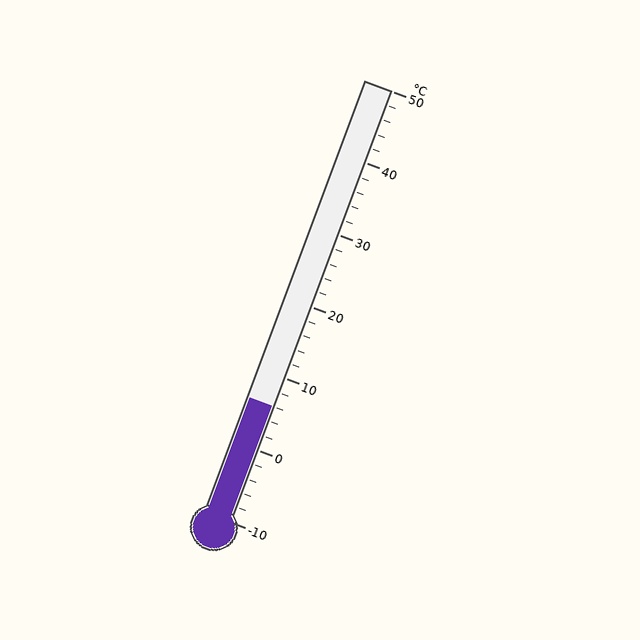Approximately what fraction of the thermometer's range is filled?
The thermometer is filled to approximately 25% of its range.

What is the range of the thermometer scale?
The thermometer scale ranges from -10°C to 50°C.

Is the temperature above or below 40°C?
The temperature is below 40°C.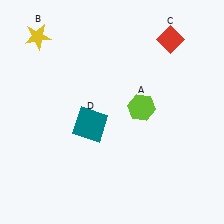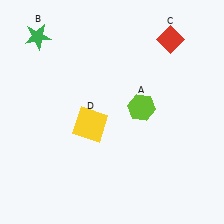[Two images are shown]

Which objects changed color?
B changed from yellow to green. D changed from teal to yellow.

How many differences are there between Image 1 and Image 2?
There are 2 differences between the two images.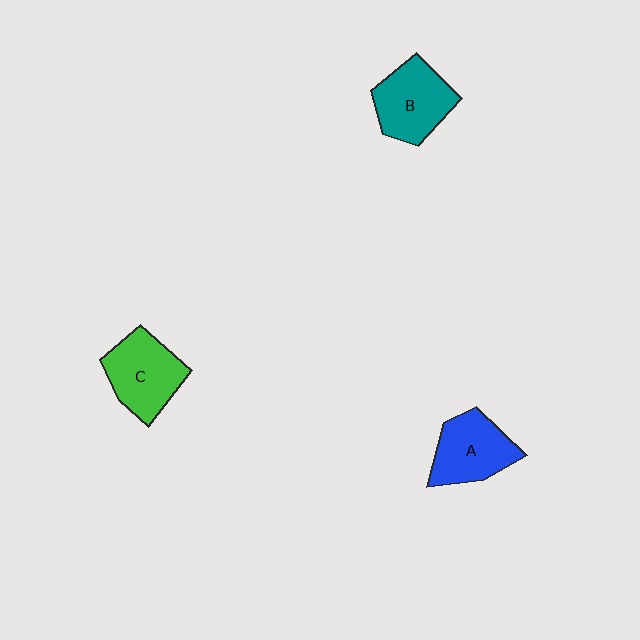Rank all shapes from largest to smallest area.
From largest to smallest: B (teal), C (green), A (blue).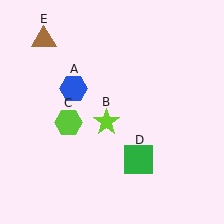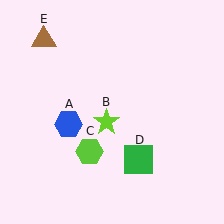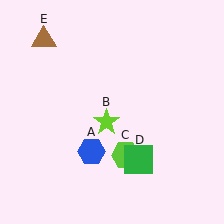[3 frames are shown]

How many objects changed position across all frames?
2 objects changed position: blue hexagon (object A), lime hexagon (object C).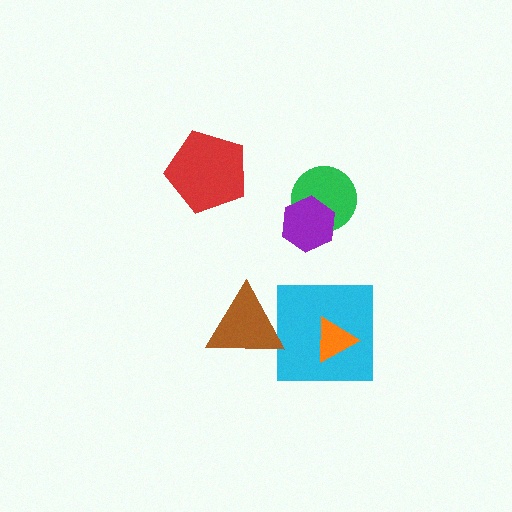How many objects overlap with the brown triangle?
1 object overlaps with the brown triangle.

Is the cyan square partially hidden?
Yes, it is partially covered by another shape.